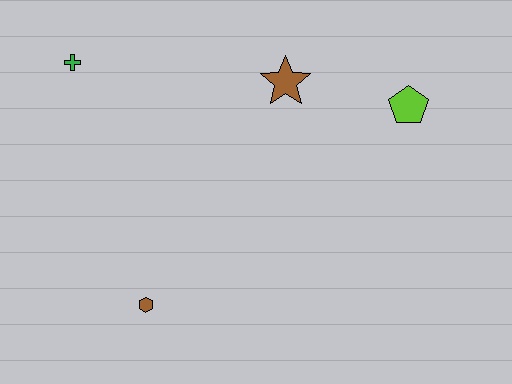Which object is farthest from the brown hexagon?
The lime pentagon is farthest from the brown hexagon.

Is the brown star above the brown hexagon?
Yes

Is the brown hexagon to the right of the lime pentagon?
No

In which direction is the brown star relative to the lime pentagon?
The brown star is to the left of the lime pentagon.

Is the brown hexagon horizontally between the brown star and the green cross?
Yes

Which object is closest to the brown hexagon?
The green cross is closest to the brown hexagon.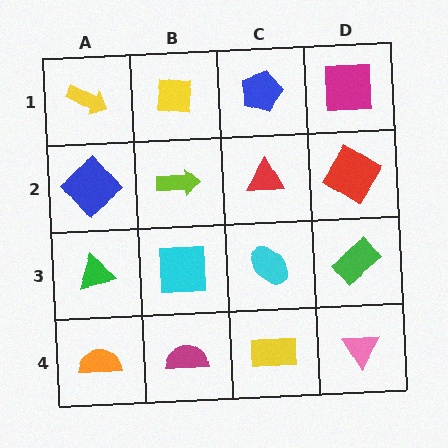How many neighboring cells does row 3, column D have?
3.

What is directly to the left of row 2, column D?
A red triangle.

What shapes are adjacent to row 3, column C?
A red triangle (row 2, column C), a yellow rectangle (row 4, column C), a cyan square (row 3, column B), a green rectangle (row 3, column D).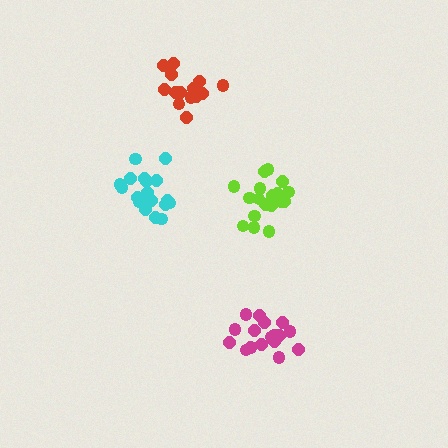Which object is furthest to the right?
The magenta cluster is rightmost.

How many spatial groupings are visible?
There are 4 spatial groupings.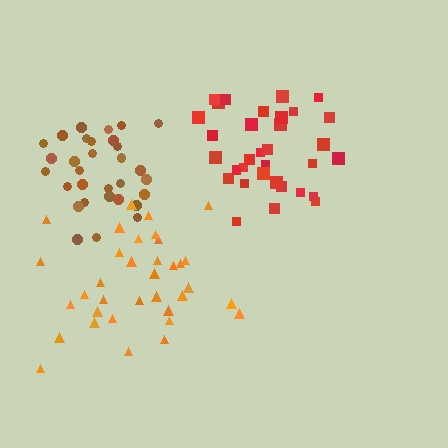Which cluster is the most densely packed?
Red.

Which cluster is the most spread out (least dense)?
Orange.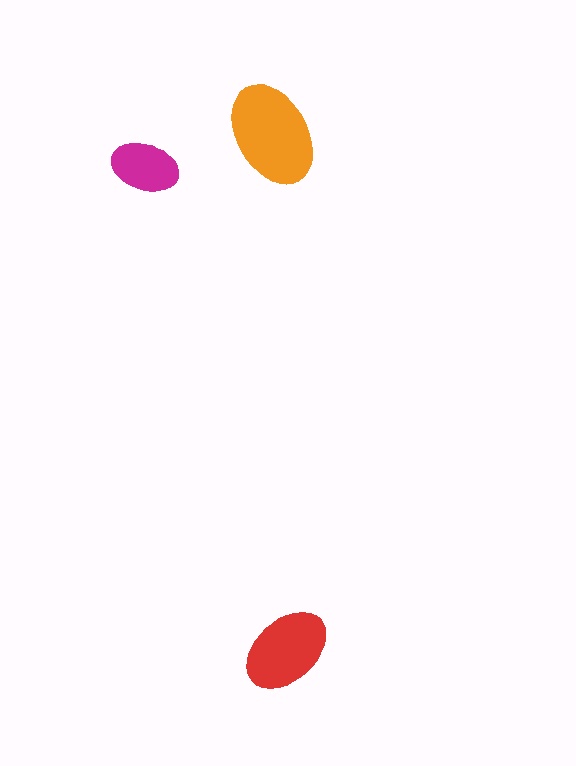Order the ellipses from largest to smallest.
the orange one, the red one, the magenta one.